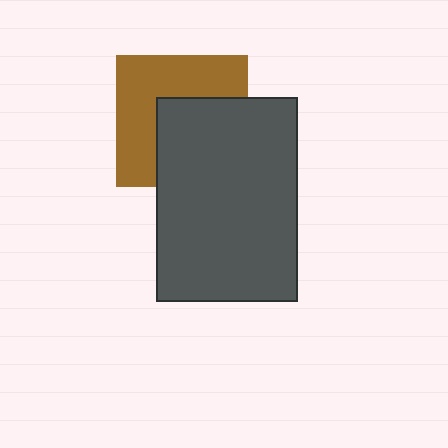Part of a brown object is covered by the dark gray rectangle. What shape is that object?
It is a square.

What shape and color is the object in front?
The object in front is a dark gray rectangle.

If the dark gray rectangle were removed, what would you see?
You would see the complete brown square.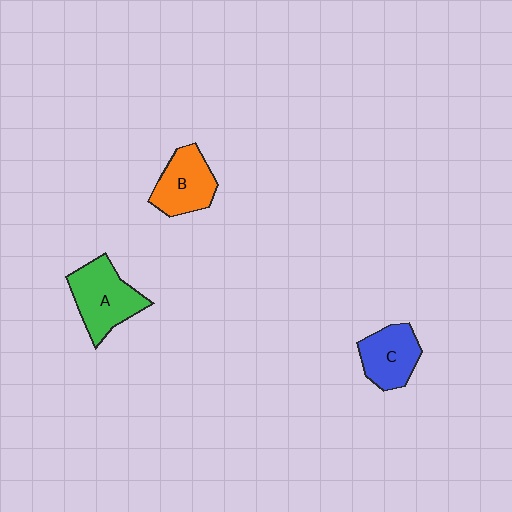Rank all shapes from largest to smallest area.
From largest to smallest: A (green), B (orange), C (blue).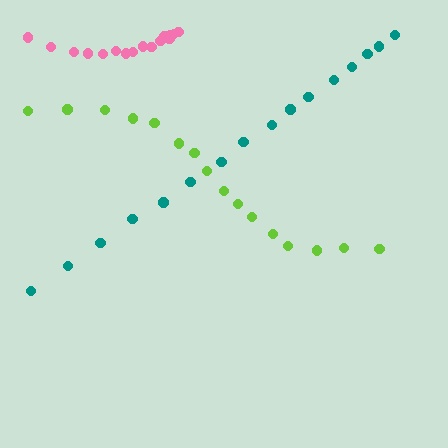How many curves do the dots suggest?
There are 3 distinct paths.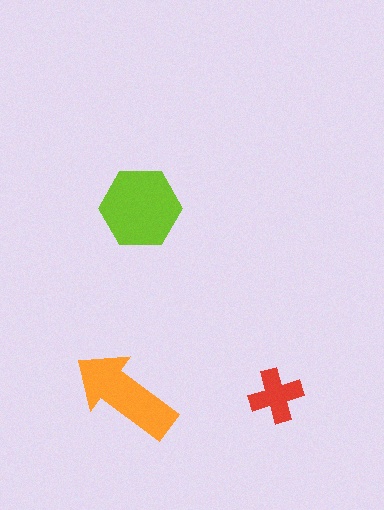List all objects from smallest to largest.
The red cross, the orange arrow, the lime hexagon.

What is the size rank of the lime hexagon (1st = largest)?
1st.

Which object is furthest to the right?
The red cross is rightmost.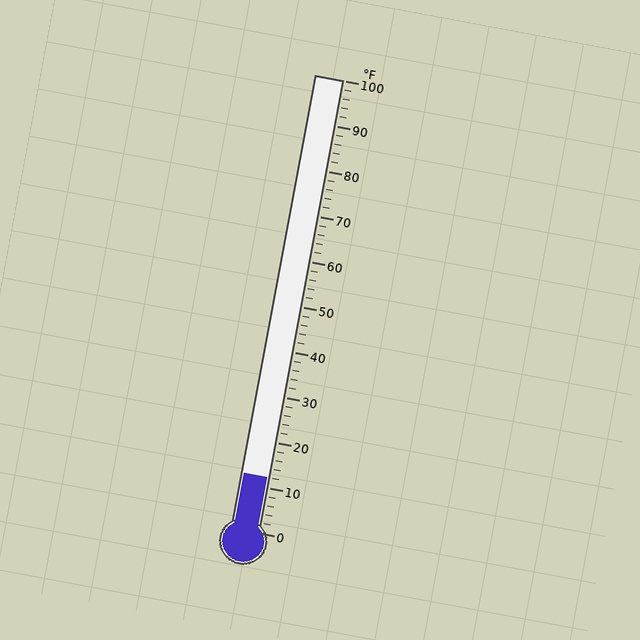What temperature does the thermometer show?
The thermometer shows approximately 12°F.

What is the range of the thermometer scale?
The thermometer scale ranges from 0°F to 100°F.